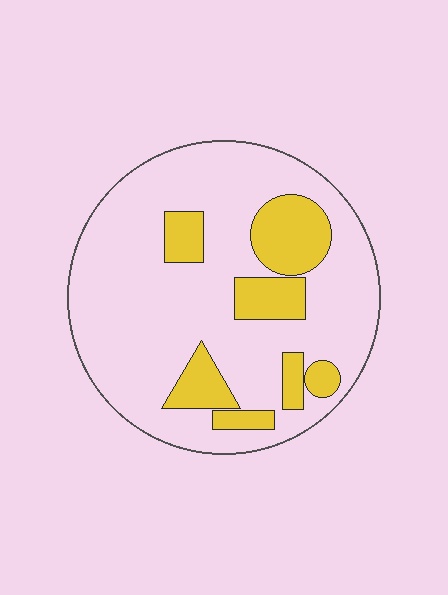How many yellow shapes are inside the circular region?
7.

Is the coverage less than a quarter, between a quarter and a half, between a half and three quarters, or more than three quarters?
Less than a quarter.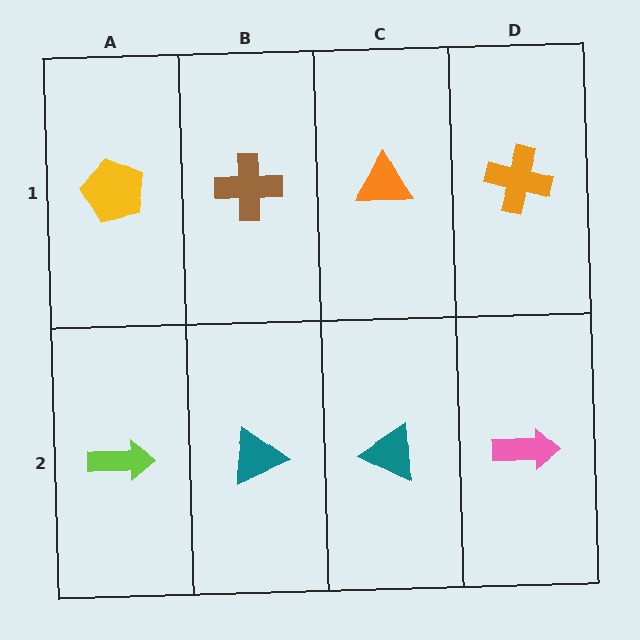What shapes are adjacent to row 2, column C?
An orange triangle (row 1, column C), a teal triangle (row 2, column B), a pink arrow (row 2, column D).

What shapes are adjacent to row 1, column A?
A lime arrow (row 2, column A), a brown cross (row 1, column B).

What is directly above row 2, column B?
A brown cross.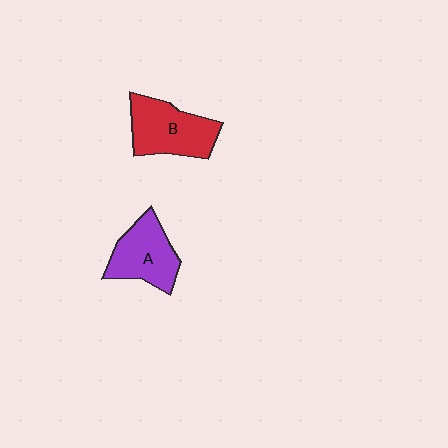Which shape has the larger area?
Shape B (red).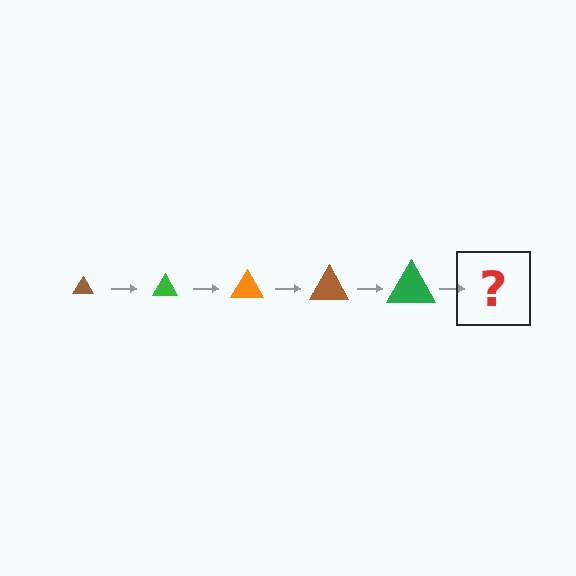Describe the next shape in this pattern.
It should be an orange triangle, larger than the previous one.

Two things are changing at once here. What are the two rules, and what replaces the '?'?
The two rules are that the triangle grows larger each step and the color cycles through brown, green, and orange. The '?' should be an orange triangle, larger than the previous one.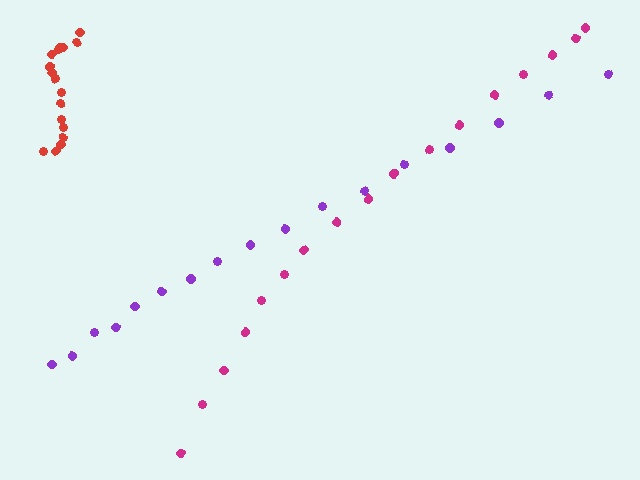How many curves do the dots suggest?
There are 3 distinct paths.